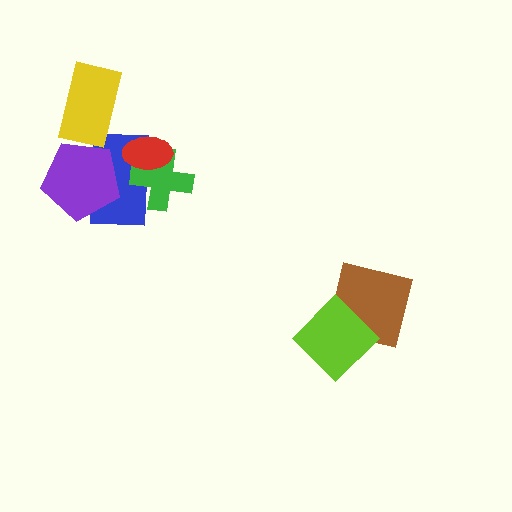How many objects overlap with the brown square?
1 object overlaps with the brown square.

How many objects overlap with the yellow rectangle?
0 objects overlap with the yellow rectangle.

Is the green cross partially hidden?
Yes, it is partially covered by another shape.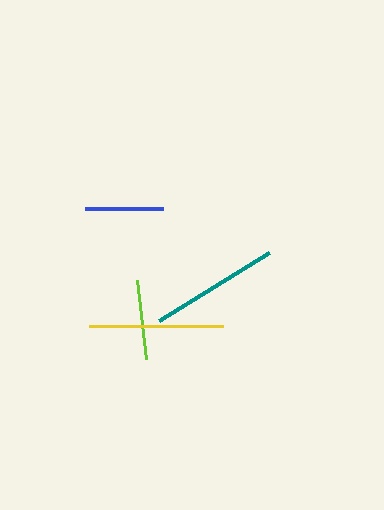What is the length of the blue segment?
The blue segment is approximately 78 pixels long.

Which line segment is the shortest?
The blue line is the shortest at approximately 78 pixels.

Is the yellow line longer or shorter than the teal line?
The yellow line is longer than the teal line.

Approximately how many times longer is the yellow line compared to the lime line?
The yellow line is approximately 1.7 times the length of the lime line.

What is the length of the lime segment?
The lime segment is approximately 79 pixels long.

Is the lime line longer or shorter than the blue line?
The lime line is longer than the blue line.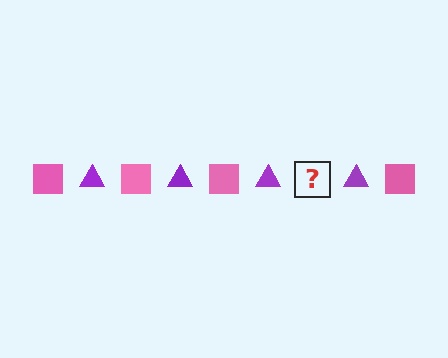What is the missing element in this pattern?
The missing element is a pink square.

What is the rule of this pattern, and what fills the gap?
The rule is that the pattern alternates between pink square and purple triangle. The gap should be filled with a pink square.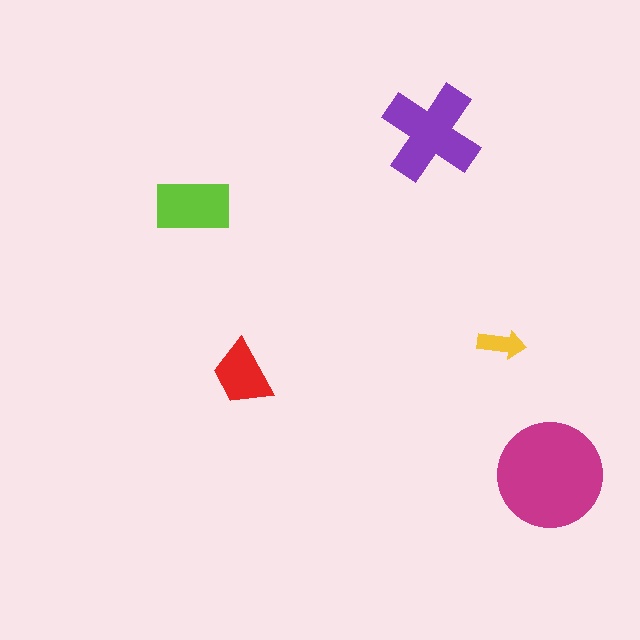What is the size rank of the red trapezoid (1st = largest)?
4th.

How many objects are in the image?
There are 5 objects in the image.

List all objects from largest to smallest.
The magenta circle, the purple cross, the lime rectangle, the red trapezoid, the yellow arrow.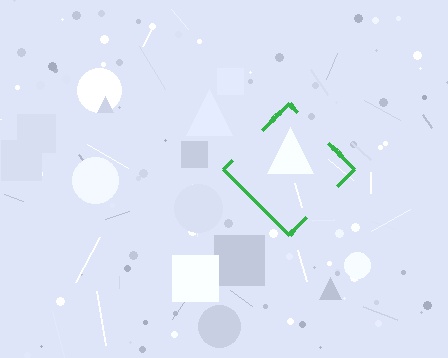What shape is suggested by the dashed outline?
The dashed outline suggests a diamond.